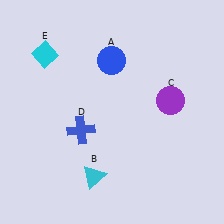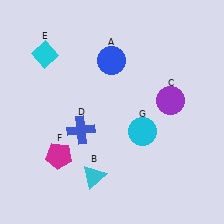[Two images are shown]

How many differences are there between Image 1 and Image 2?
There are 2 differences between the two images.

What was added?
A magenta pentagon (F), a cyan circle (G) were added in Image 2.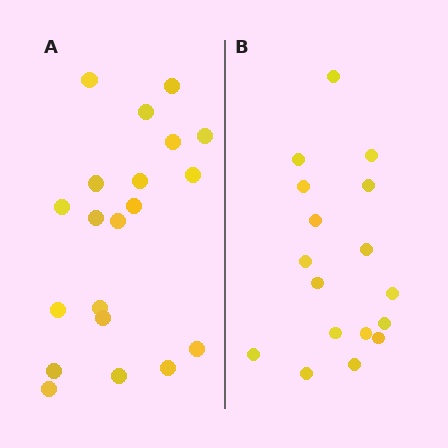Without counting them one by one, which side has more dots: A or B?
Region A (the left region) has more dots.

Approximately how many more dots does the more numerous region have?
Region A has just a few more — roughly 2 or 3 more dots than region B.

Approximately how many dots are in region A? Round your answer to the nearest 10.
About 20 dots.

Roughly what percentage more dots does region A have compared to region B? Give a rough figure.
About 20% more.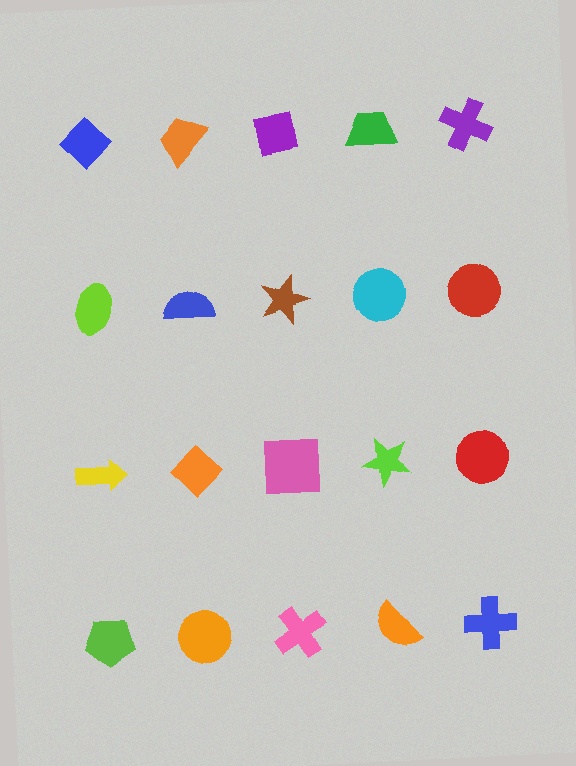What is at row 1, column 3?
A purple square.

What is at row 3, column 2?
An orange diamond.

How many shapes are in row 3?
5 shapes.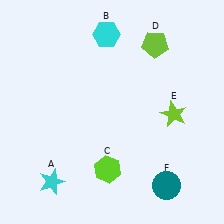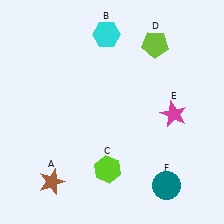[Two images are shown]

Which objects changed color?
A changed from cyan to brown. E changed from lime to magenta.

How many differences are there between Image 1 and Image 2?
There are 2 differences between the two images.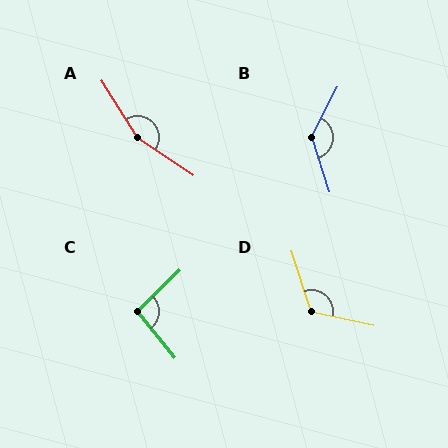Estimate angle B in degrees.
Approximately 135 degrees.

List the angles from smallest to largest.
C (96°), D (120°), B (135°), A (156°).